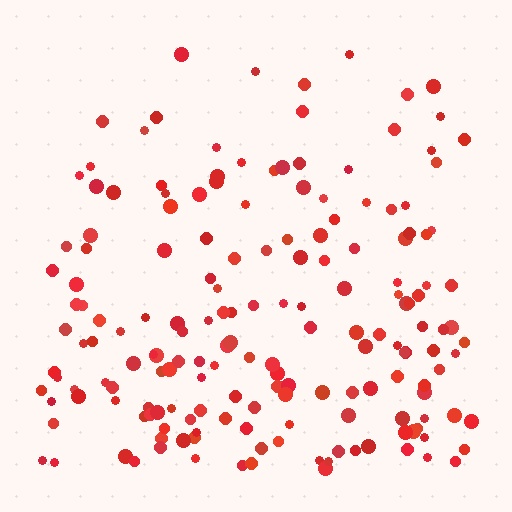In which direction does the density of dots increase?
From top to bottom, with the bottom side densest.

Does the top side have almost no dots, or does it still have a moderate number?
Still a moderate number, just noticeably fewer than the bottom.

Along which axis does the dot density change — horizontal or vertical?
Vertical.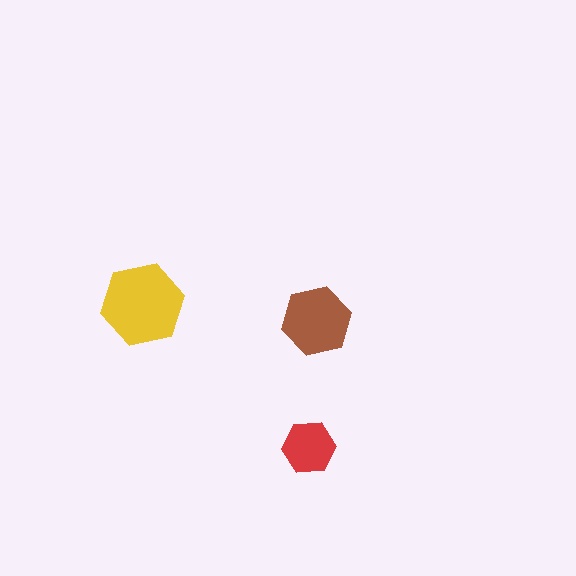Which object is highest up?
The yellow hexagon is topmost.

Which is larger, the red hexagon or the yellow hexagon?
The yellow one.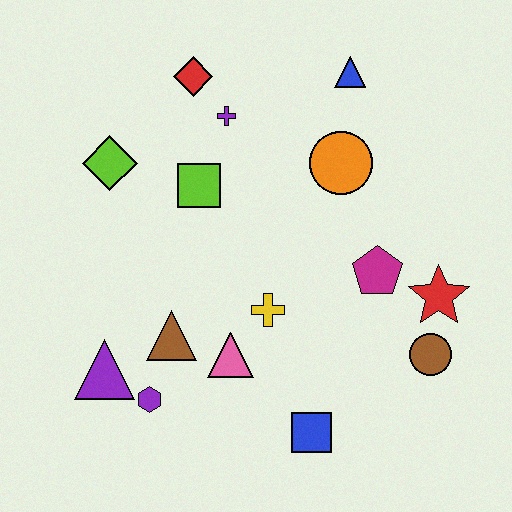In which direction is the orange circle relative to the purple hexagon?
The orange circle is above the purple hexagon.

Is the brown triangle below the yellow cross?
Yes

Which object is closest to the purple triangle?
The purple hexagon is closest to the purple triangle.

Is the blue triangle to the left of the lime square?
No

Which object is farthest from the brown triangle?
The blue triangle is farthest from the brown triangle.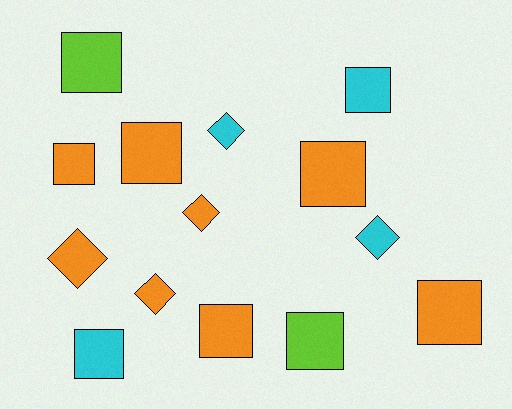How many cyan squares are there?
There are 2 cyan squares.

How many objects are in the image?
There are 14 objects.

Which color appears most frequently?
Orange, with 8 objects.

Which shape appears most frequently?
Square, with 9 objects.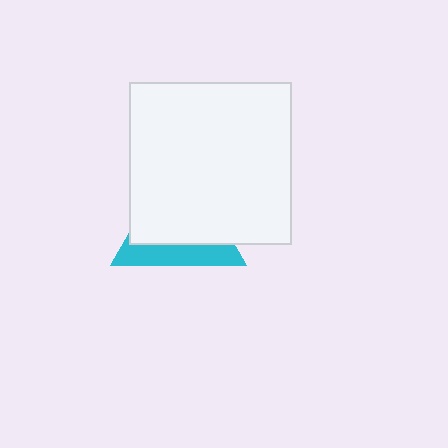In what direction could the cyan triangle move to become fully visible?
The cyan triangle could move down. That would shift it out from behind the white square entirely.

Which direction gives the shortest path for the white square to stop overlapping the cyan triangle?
Moving up gives the shortest separation.